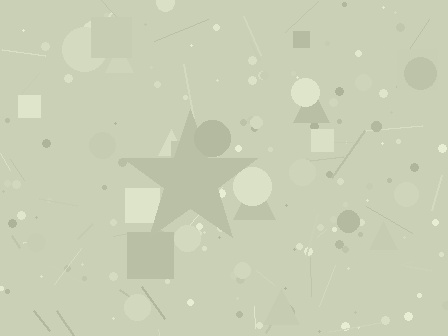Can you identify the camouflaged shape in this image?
The camouflaged shape is a star.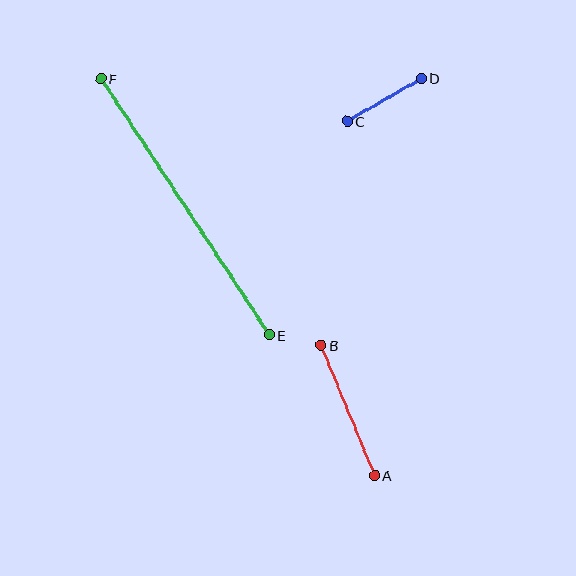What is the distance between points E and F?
The distance is approximately 306 pixels.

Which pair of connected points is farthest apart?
Points E and F are farthest apart.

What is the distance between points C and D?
The distance is approximately 86 pixels.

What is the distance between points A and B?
The distance is approximately 141 pixels.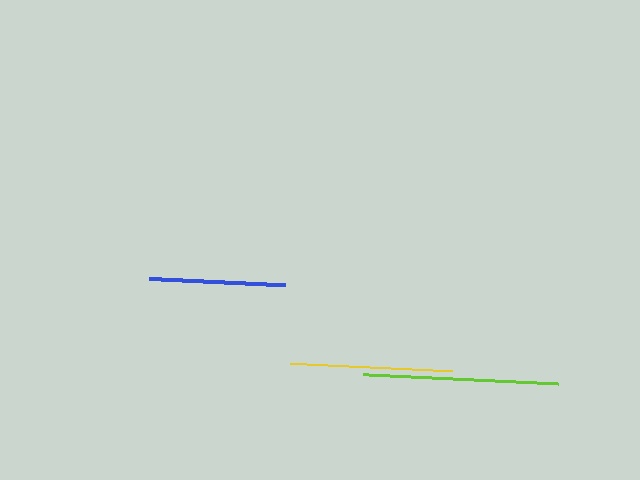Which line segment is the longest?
The lime line is the longest at approximately 196 pixels.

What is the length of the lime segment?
The lime segment is approximately 196 pixels long.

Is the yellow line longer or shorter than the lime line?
The lime line is longer than the yellow line.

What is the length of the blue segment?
The blue segment is approximately 135 pixels long.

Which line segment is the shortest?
The blue line is the shortest at approximately 135 pixels.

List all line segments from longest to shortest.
From longest to shortest: lime, yellow, blue.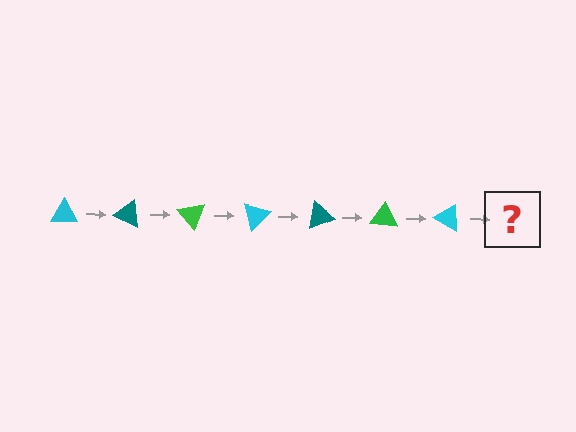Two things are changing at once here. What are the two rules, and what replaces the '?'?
The two rules are that it rotates 25 degrees each step and the color cycles through cyan, teal, and green. The '?' should be a teal triangle, rotated 175 degrees from the start.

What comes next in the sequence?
The next element should be a teal triangle, rotated 175 degrees from the start.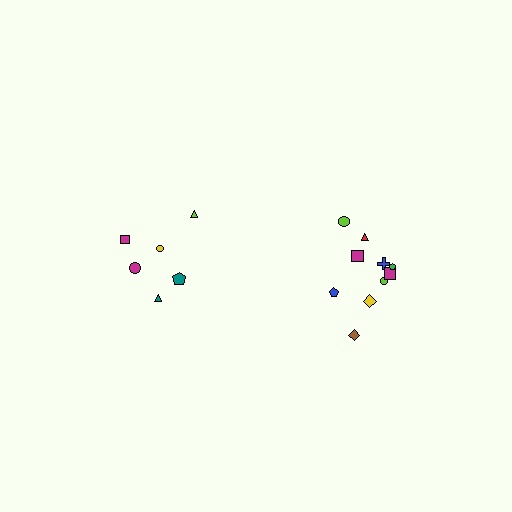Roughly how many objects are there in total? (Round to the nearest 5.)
Roughly 15 objects in total.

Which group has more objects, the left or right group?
The right group.